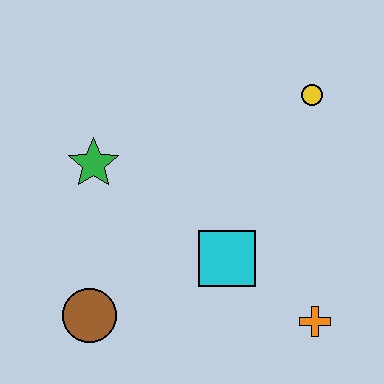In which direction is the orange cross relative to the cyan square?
The orange cross is to the right of the cyan square.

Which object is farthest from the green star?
The orange cross is farthest from the green star.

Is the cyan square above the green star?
No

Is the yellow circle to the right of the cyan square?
Yes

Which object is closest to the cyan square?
The orange cross is closest to the cyan square.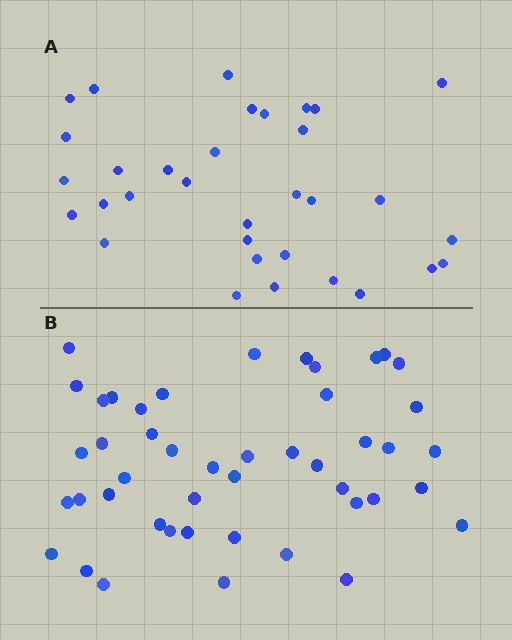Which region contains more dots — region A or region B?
Region B (the bottom region) has more dots.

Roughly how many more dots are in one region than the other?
Region B has approximately 15 more dots than region A.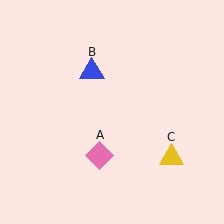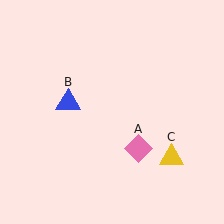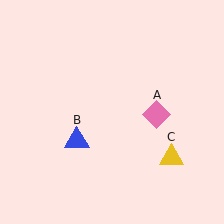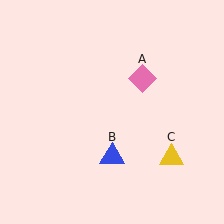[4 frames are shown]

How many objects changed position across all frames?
2 objects changed position: pink diamond (object A), blue triangle (object B).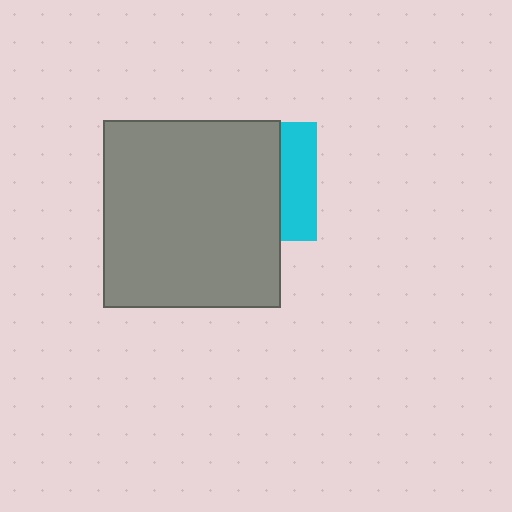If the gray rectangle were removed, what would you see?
You would see the complete cyan square.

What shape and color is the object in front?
The object in front is a gray rectangle.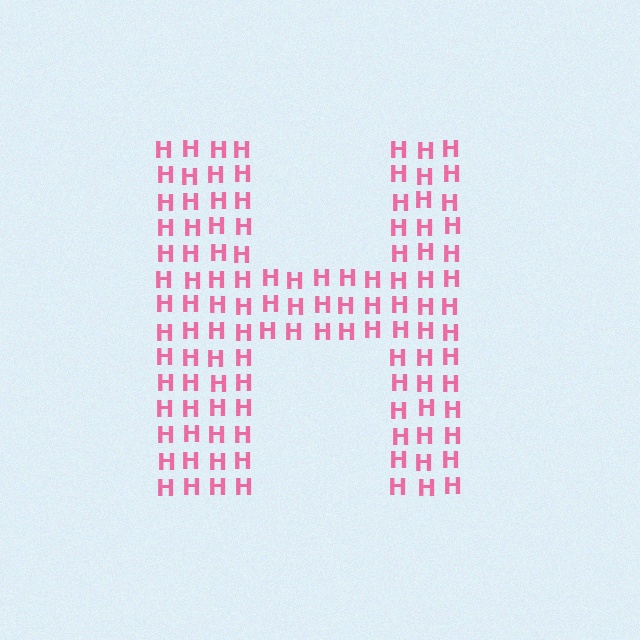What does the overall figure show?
The overall figure shows the letter H.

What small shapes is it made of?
It is made of small letter H's.